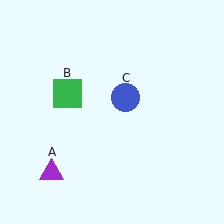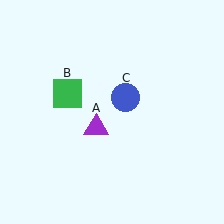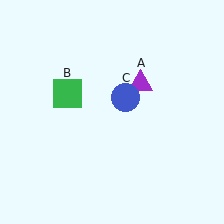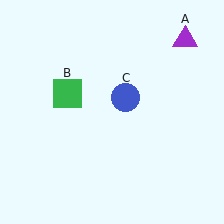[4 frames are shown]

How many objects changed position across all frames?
1 object changed position: purple triangle (object A).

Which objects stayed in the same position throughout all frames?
Green square (object B) and blue circle (object C) remained stationary.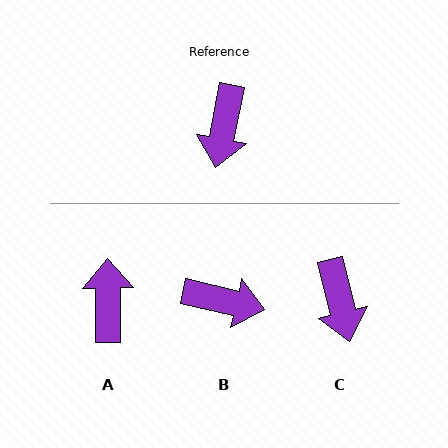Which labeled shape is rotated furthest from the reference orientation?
A, about 168 degrees away.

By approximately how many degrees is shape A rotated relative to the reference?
Approximately 168 degrees clockwise.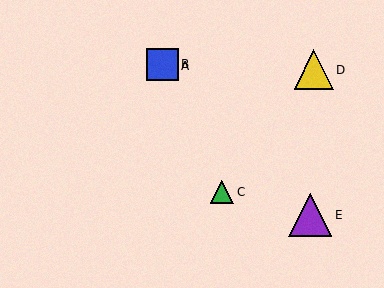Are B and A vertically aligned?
Yes, both are at x≈163.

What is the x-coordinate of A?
Object A is at x≈163.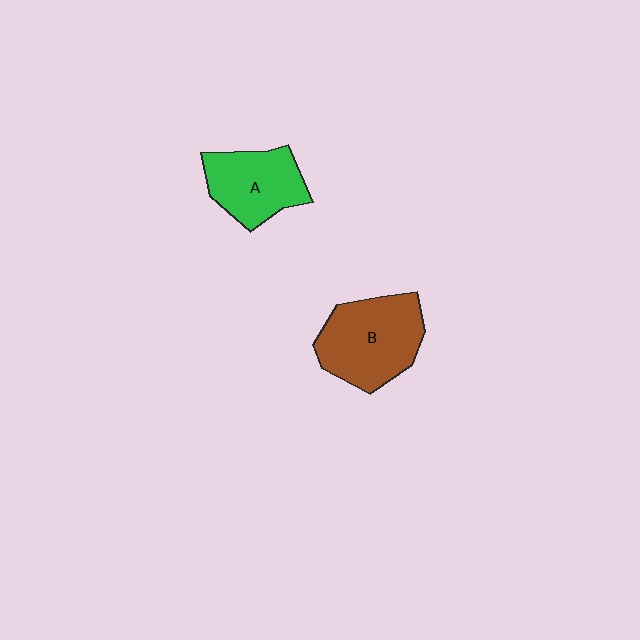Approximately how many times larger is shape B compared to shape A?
Approximately 1.3 times.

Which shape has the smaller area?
Shape A (green).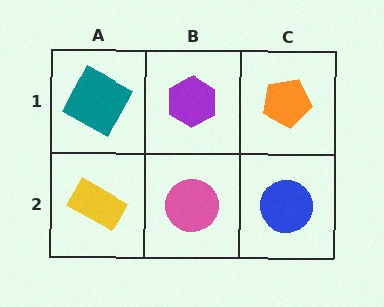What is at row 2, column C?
A blue circle.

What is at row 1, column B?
A purple hexagon.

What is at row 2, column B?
A pink circle.